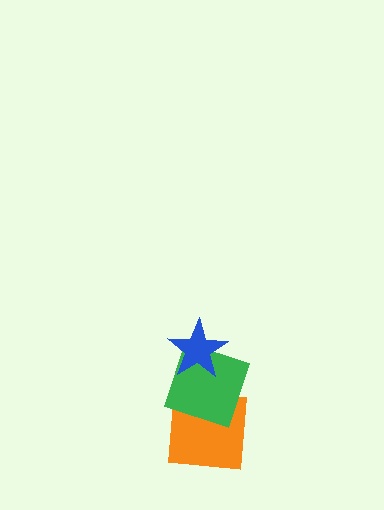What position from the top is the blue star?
The blue star is 1st from the top.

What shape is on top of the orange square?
The green square is on top of the orange square.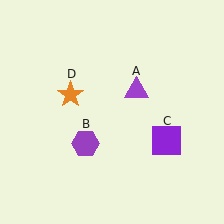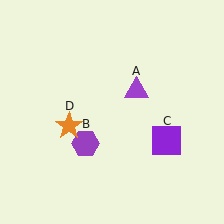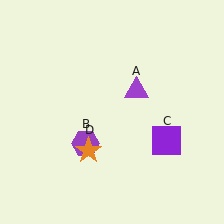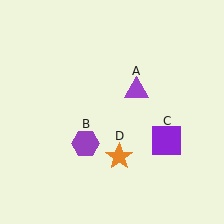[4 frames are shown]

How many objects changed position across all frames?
1 object changed position: orange star (object D).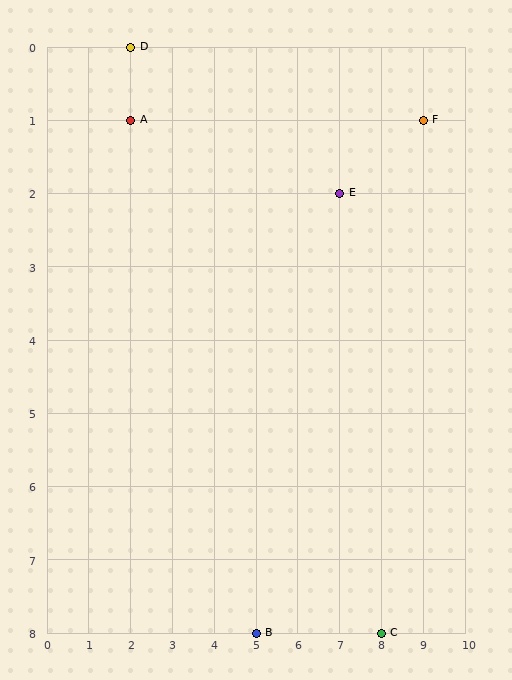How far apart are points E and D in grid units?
Points E and D are 5 columns and 2 rows apart (about 5.4 grid units diagonally).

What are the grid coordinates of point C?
Point C is at grid coordinates (8, 8).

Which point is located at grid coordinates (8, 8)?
Point C is at (8, 8).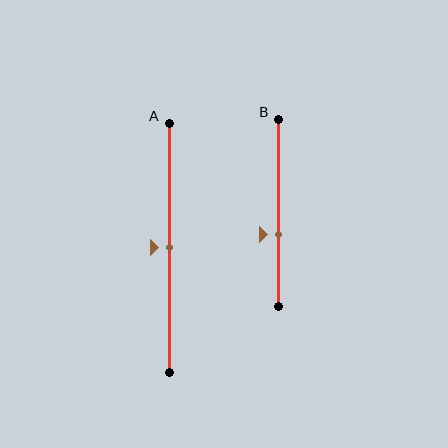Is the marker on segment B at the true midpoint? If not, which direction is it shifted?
No, the marker on segment B is shifted downward by about 11% of the segment length.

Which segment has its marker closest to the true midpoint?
Segment A has its marker closest to the true midpoint.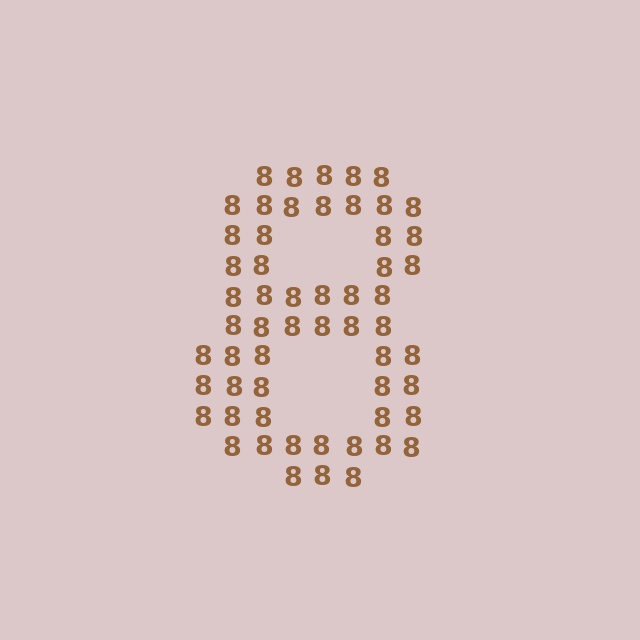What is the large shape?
The large shape is the digit 8.